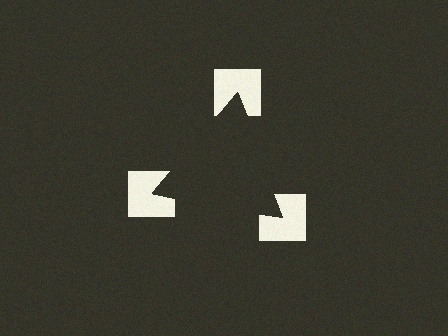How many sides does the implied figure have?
3 sides.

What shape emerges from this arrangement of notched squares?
An illusory triangle — its edges are inferred from the aligned wedge cuts in the notched squares, not physically drawn.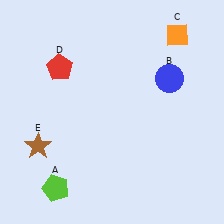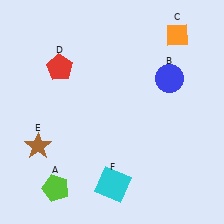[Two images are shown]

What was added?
A cyan square (F) was added in Image 2.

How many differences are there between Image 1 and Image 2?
There is 1 difference between the two images.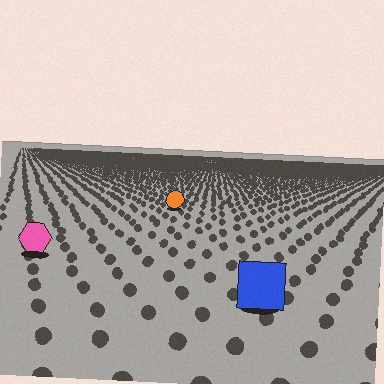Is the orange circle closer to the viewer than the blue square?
No. The blue square is closer — you can tell from the texture gradient: the ground texture is coarser near it.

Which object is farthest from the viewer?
The orange circle is farthest from the viewer. It appears smaller and the ground texture around it is denser.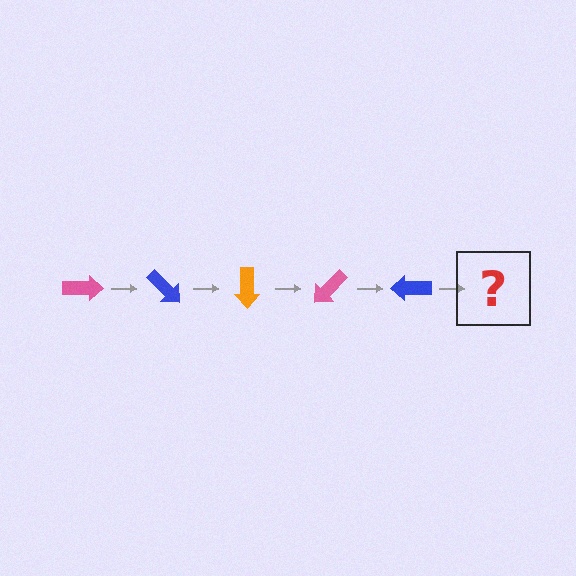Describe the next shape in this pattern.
It should be an orange arrow, rotated 225 degrees from the start.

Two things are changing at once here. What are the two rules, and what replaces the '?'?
The two rules are that it rotates 45 degrees each step and the color cycles through pink, blue, and orange. The '?' should be an orange arrow, rotated 225 degrees from the start.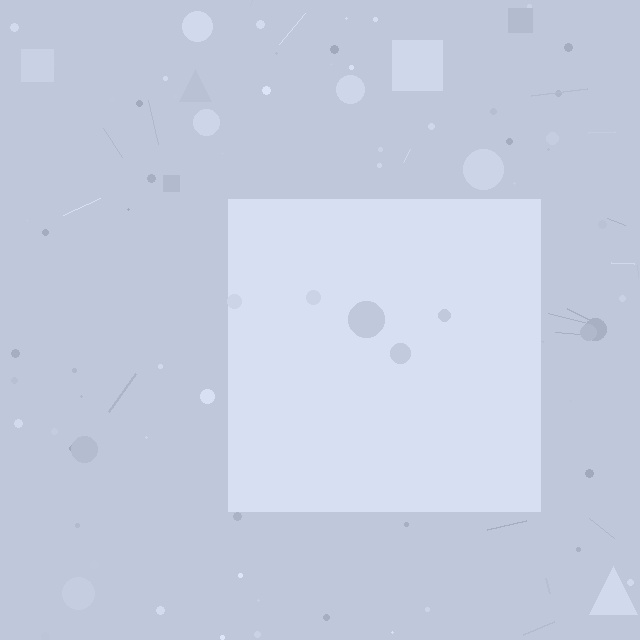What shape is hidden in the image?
A square is hidden in the image.